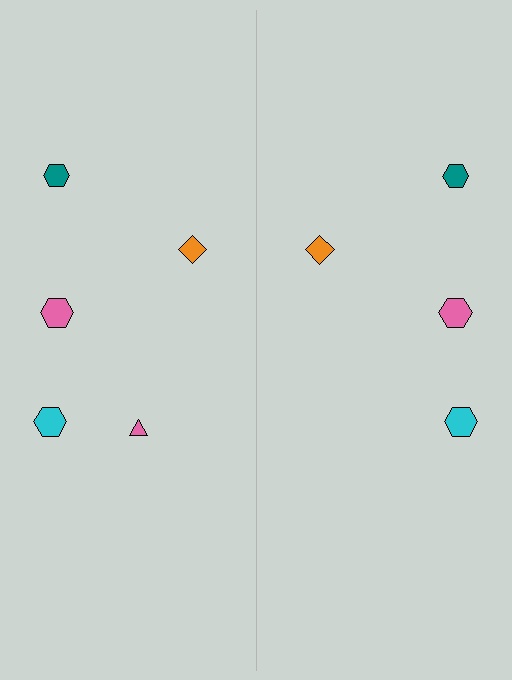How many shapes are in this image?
There are 9 shapes in this image.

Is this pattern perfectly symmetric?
No, the pattern is not perfectly symmetric. A pink triangle is missing from the right side.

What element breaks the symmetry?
A pink triangle is missing from the right side.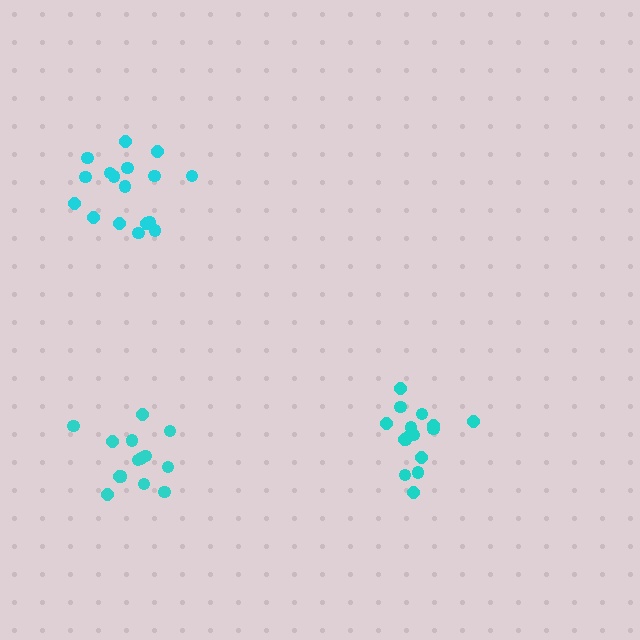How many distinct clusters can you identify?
There are 3 distinct clusters.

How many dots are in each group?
Group 1: 17 dots, Group 2: 14 dots, Group 3: 17 dots (48 total).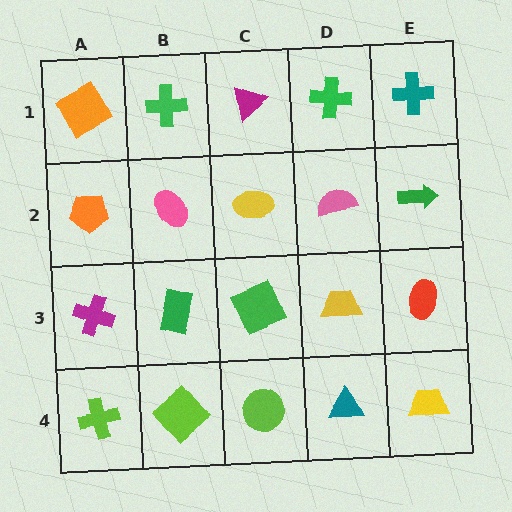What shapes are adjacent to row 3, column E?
A green arrow (row 2, column E), a yellow trapezoid (row 4, column E), a yellow trapezoid (row 3, column D).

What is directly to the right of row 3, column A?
A green rectangle.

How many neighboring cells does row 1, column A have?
2.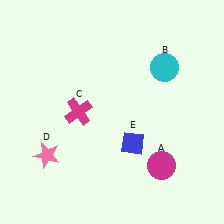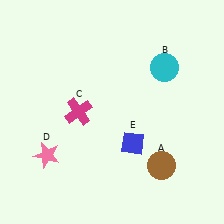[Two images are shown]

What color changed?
The circle (A) changed from magenta in Image 1 to brown in Image 2.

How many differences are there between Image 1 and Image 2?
There is 1 difference between the two images.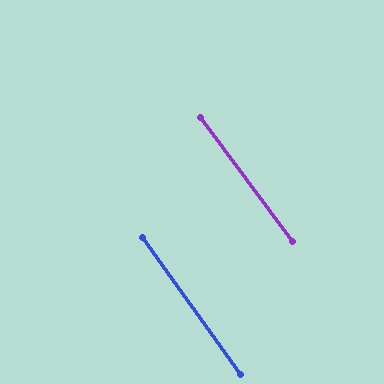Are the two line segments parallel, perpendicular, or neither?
Parallel — their directions differ by only 1.1°.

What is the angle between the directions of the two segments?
Approximately 1 degree.